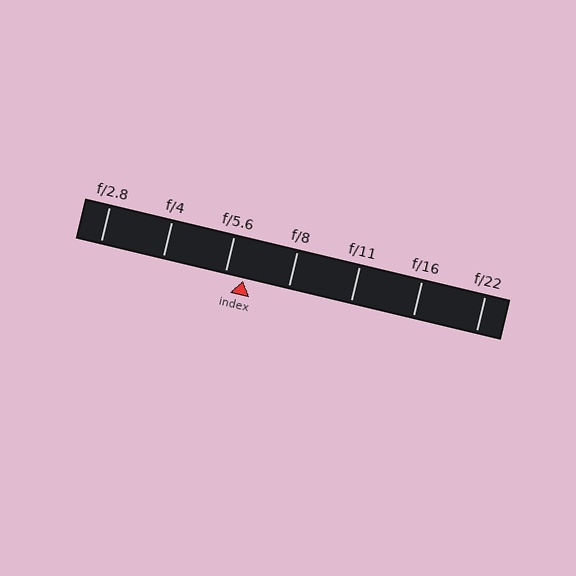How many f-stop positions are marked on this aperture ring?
There are 7 f-stop positions marked.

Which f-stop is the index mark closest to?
The index mark is closest to f/5.6.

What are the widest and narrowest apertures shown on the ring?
The widest aperture shown is f/2.8 and the narrowest is f/22.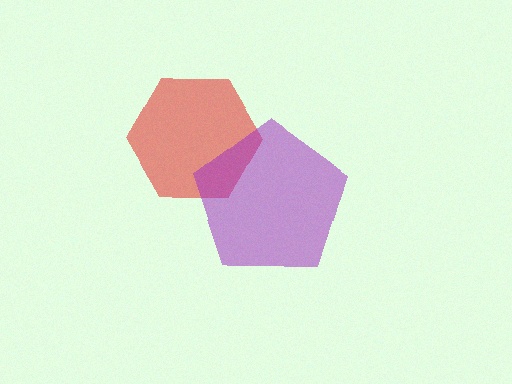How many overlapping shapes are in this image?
There are 2 overlapping shapes in the image.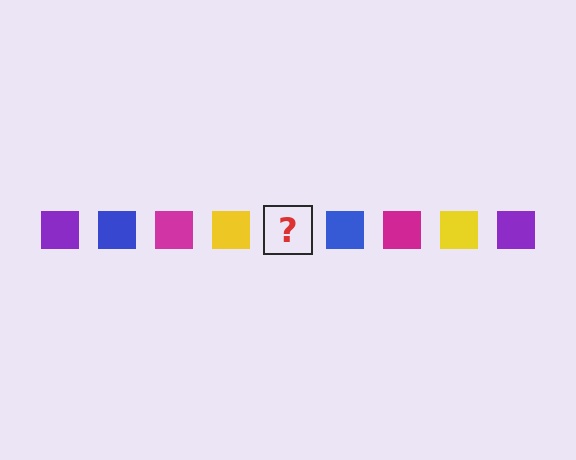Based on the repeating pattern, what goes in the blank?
The blank should be a purple square.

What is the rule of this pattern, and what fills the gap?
The rule is that the pattern cycles through purple, blue, magenta, yellow squares. The gap should be filled with a purple square.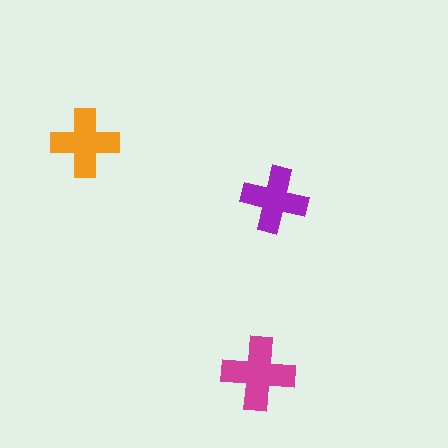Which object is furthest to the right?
The purple cross is rightmost.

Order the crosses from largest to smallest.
the magenta one, the orange one, the purple one.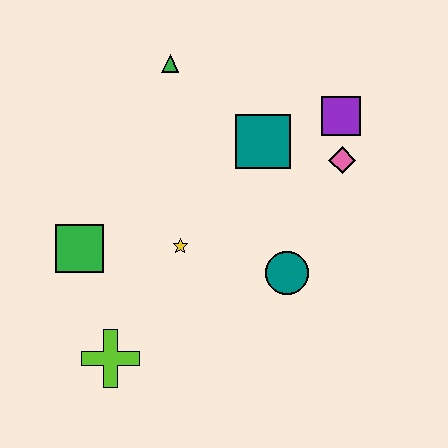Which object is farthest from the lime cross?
The purple square is farthest from the lime cross.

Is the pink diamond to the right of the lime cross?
Yes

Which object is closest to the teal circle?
The yellow star is closest to the teal circle.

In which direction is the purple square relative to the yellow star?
The purple square is to the right of the yellow star.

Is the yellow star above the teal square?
No